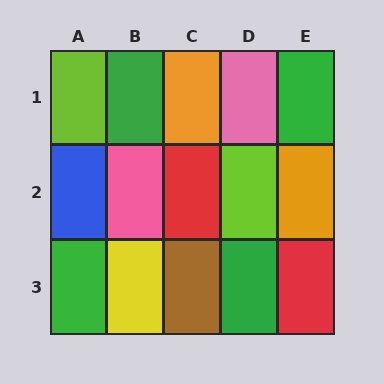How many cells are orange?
2 cells are orange.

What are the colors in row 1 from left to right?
Lime, green, orange, pink, green.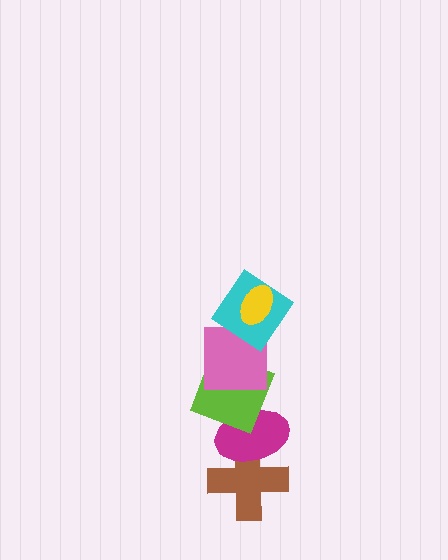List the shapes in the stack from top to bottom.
From top to bottom: the yellow ellipse, the cyan diamond, the pink square, the lime square, the magenta ellipse, the brown cross.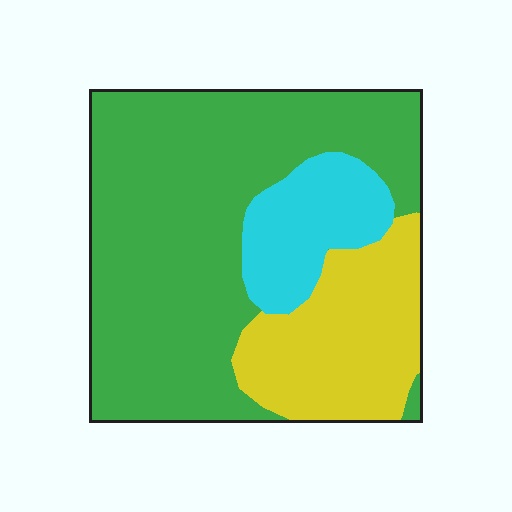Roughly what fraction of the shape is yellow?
Yellow takes up less than a quarter of the shape.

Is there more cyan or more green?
Green.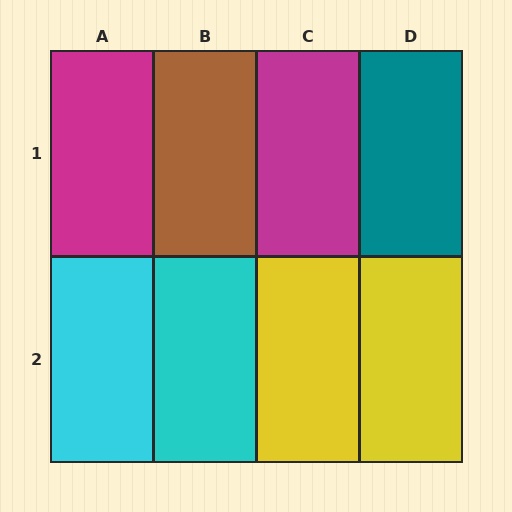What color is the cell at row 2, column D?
Yellow.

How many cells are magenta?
2 cells are magenta.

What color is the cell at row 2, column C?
Yellow.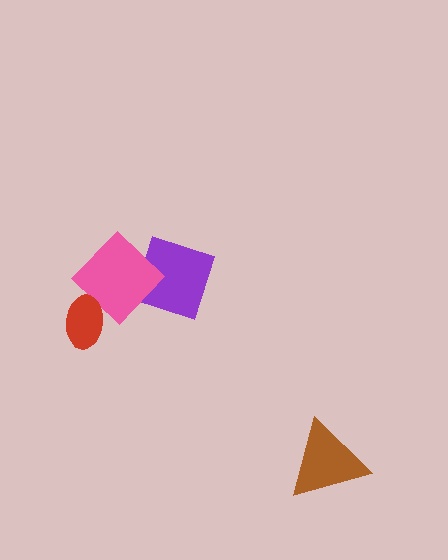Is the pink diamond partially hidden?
Yes, it is partially covered by another shape.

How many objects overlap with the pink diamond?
2 objects overlap with the pink diamond.